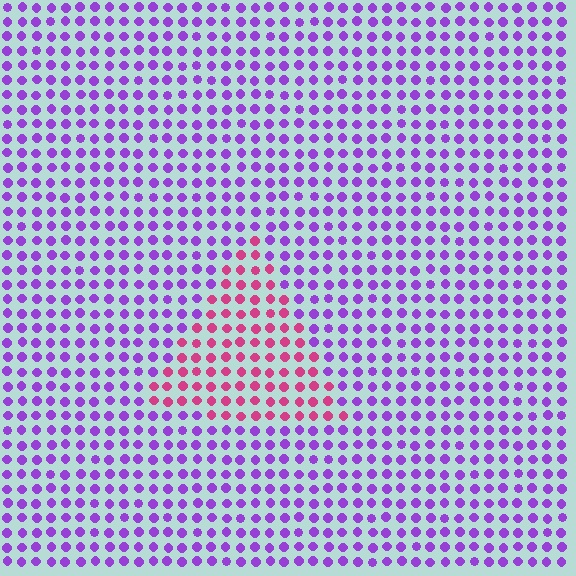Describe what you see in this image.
The image is filled with small purple elements in a uniform arrangement. A triangle-shaped region is visible where the elements are tinted to a slightly different hue, forming a subtle color boundary.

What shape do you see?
I see a triangle.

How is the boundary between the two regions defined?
The boundary is defined purely by a slight shift in hue (about 54 degrees). Spacing, size, and orientation are identical on both sides.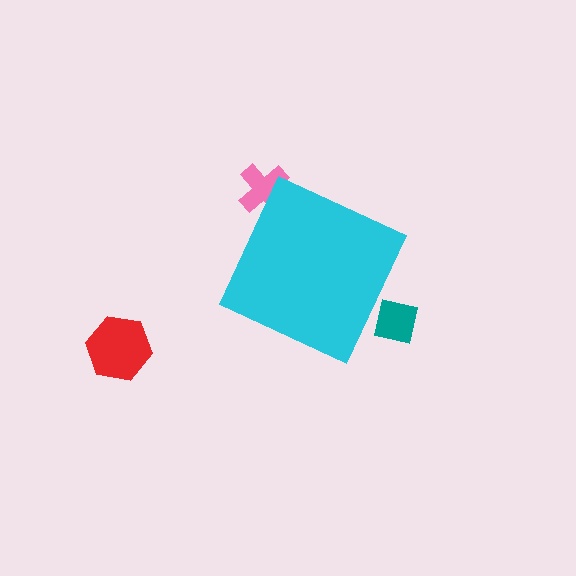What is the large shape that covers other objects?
A cyan diamond.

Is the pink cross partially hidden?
Yes, the pink cross is partially hidden behind the cyan diamond.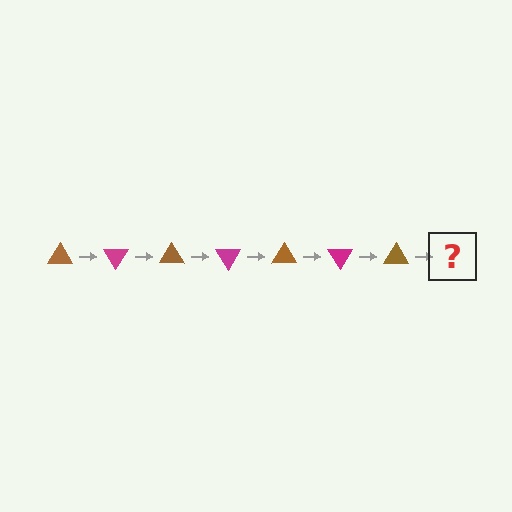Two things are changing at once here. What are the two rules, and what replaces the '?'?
The two rules are that it rotates 60 degrees each step and the color cycles through brown and magenta. The '?' should be a magenta triangle, rotated 420 degrees from the start.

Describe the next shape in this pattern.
It should be a magenta triangle, rotated 420 degrees from the start.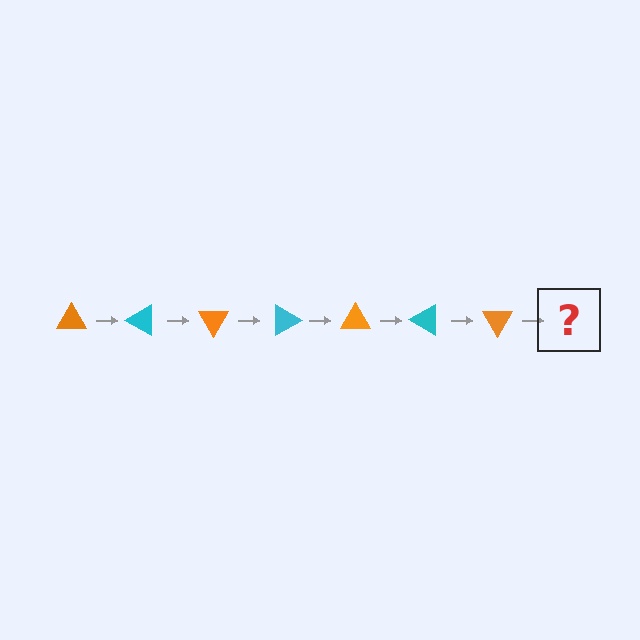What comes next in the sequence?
The next element should be a cyan triangle, rotated 210 degrees from the start.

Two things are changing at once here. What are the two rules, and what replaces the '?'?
The two rules are that it rotates 30 degrees each step and the color cycles through orange and cyan. The '?' should be a cyan triangle, rotated 210 degrees from the start.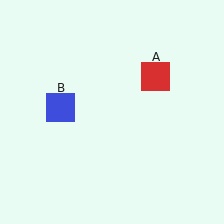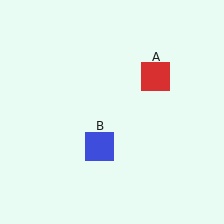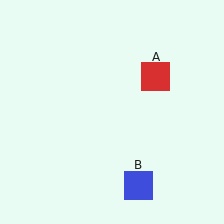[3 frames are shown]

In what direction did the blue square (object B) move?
The blue square (object B) moved down and to the right.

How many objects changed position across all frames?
1 object changed position: blue square (object B).